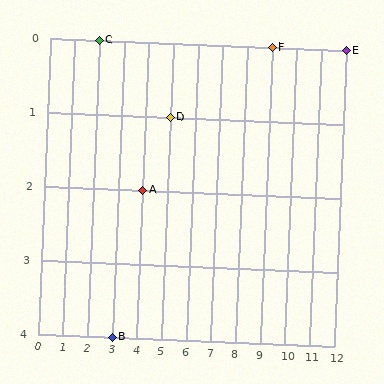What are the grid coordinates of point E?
Point E is at grid coordinates (12, 0).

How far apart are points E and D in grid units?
Points E and D are 7 columns and 1 row apart (about 7.1 grid units diagonally).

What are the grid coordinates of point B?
Point B is at grid coordinates (3, 4).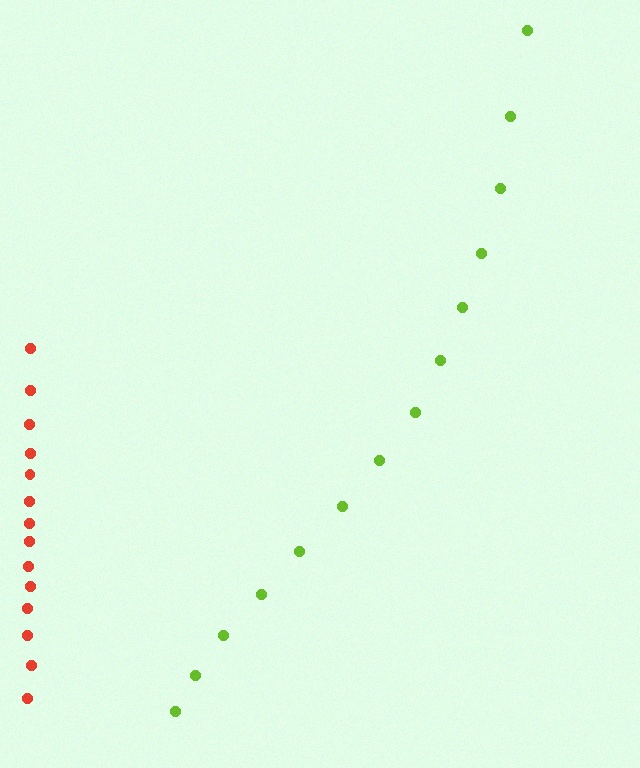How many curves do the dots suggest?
There are 2 distinct paths.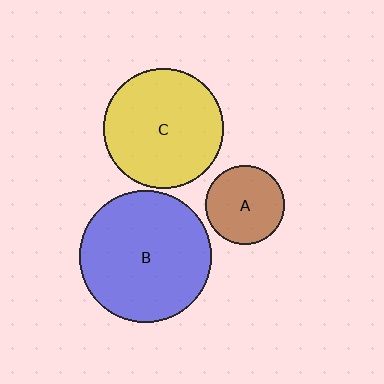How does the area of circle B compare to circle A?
Approximately 2.8 times.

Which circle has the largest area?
Circle B (blue).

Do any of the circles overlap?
No, none of the circles overlap.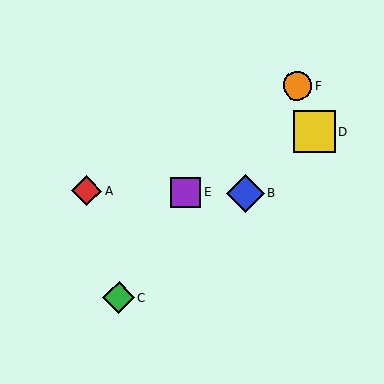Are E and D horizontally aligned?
No, E is at y≈192 and D is at y≈132.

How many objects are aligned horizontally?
3 objects (A, B, E) are aligned horizontally.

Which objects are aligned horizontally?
Objects A, B, E are aligned horizontally.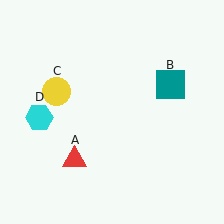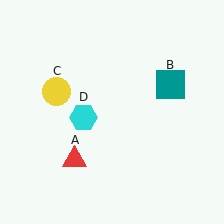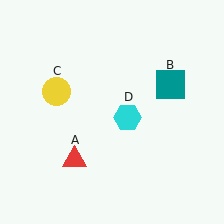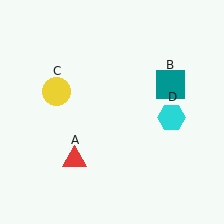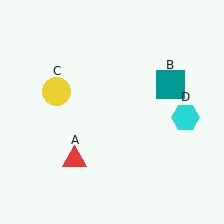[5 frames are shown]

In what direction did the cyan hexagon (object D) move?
The cyan hexagon (object D) moved right.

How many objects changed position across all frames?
1 object changed position: cyan hexagon (object D).